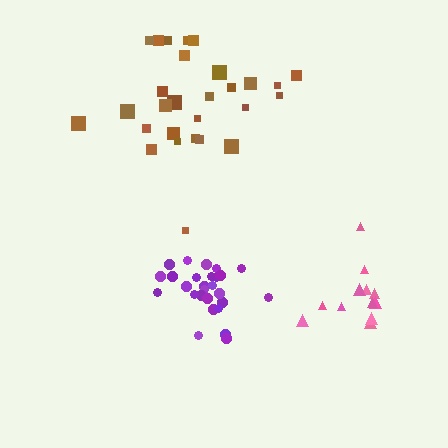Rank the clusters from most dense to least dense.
purple, pink, brown.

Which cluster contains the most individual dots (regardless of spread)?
Brown (28).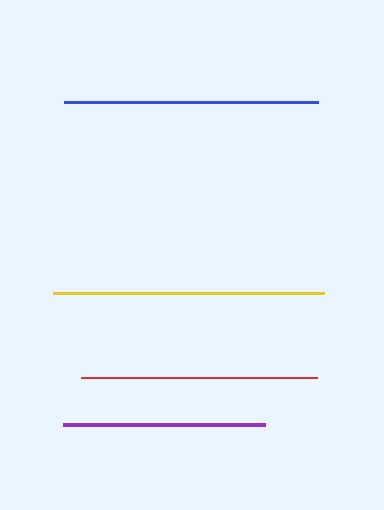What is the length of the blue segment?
The blue segment is approximately 254 pixels long.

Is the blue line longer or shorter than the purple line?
The blue line is longer than the purple line.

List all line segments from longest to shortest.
From longest to shortest: yellow, blue, red, purple.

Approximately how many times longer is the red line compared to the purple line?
The red line is approximately 1.2 times the length of the purple line.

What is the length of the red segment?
The red segment is approximately 236 pixels long.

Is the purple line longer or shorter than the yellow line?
The yellow line is longer than the purple line.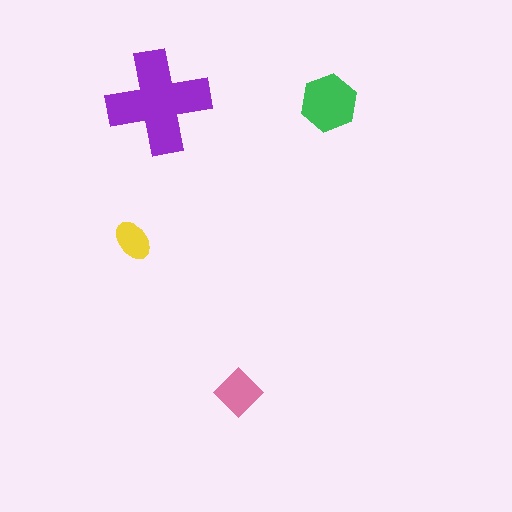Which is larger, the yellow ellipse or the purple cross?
The purple cross.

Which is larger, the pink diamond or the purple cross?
The purple cross.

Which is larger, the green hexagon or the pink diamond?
The green hexagon.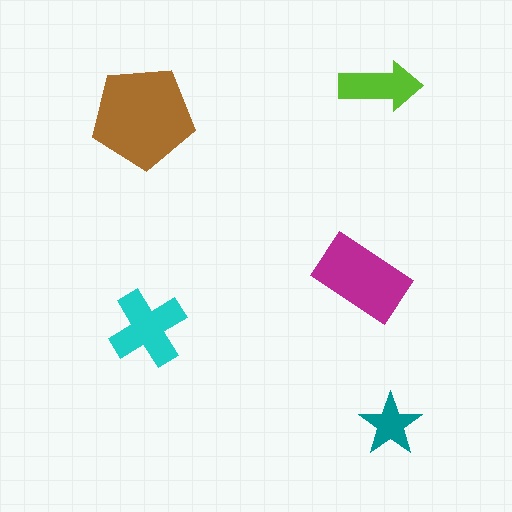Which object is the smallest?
The teal star.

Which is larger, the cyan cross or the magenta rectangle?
The magenta rectangle.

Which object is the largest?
The brown pentagon.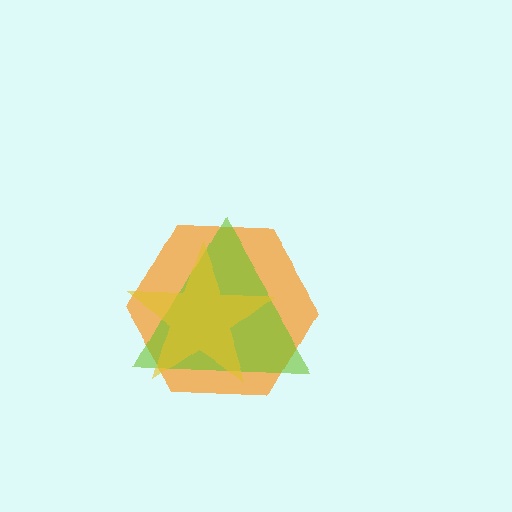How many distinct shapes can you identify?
There are 3 distinct shapes: an orange hexagon, a lime triangle, a yellow star.